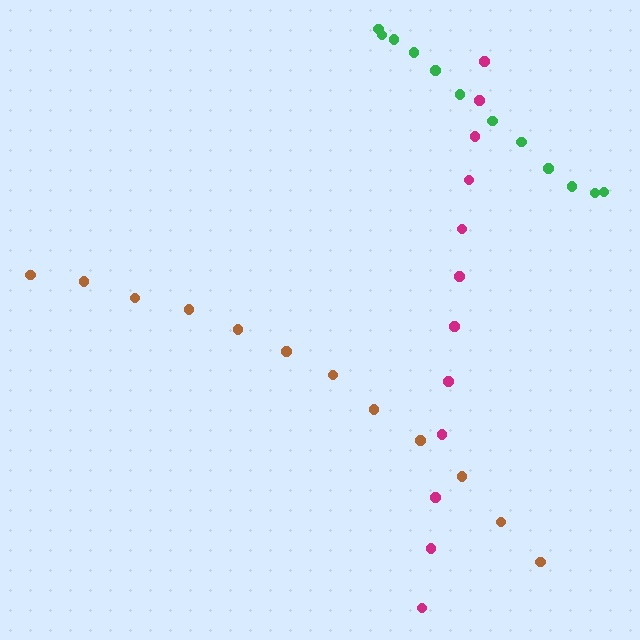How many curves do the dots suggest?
There are 3 distinct paths.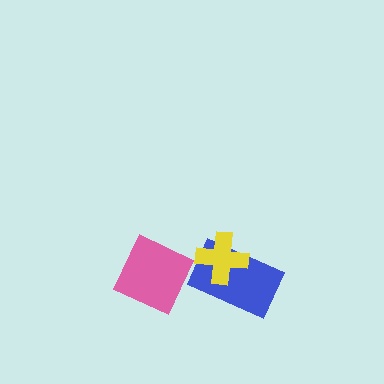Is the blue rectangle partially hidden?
Yes, it is partially covered by another shape.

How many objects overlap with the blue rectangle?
1 object overlaps with the blue rectangle.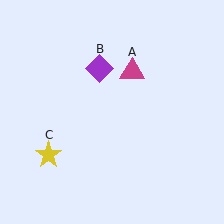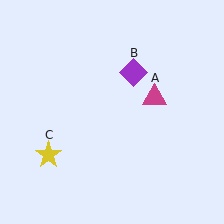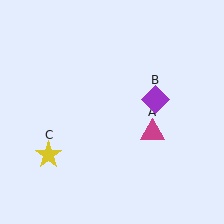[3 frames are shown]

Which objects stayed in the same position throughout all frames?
Yellow star (object C) remained stationary.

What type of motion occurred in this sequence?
The magenta triangle (object A), purple diamond (object B) rotated clockwise around the center of the scene.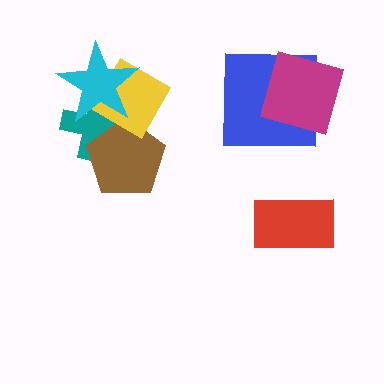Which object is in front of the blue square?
The magenta square is in front of the blue square.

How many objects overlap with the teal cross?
3 objects overlap with the teal cross.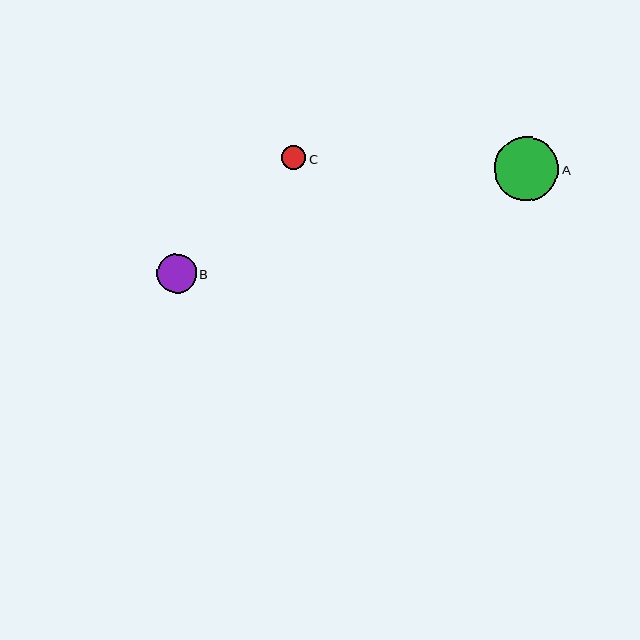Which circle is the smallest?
Circle C is the smallest with a size of approximately 24 pixels.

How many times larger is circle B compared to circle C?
Circle B is approximately 1.6 times the size of circle C.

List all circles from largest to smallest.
From largest to smallest: A, B, C.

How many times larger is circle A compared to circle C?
Circle A is approximately 2.6 times the size of circle C.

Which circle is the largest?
Circle A is the largest with a size of approximately 64 pixels.